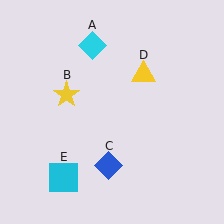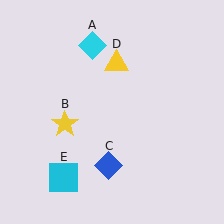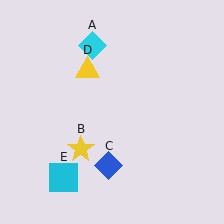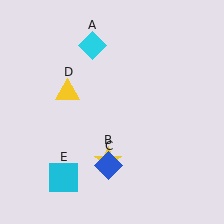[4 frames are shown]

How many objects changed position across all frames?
2 objects changed position: yellow star (object B), yellow triangle (object D).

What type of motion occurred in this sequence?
The yellow star (object B), yellow triangle (object D) rotated counterclockwise around the center of the scene.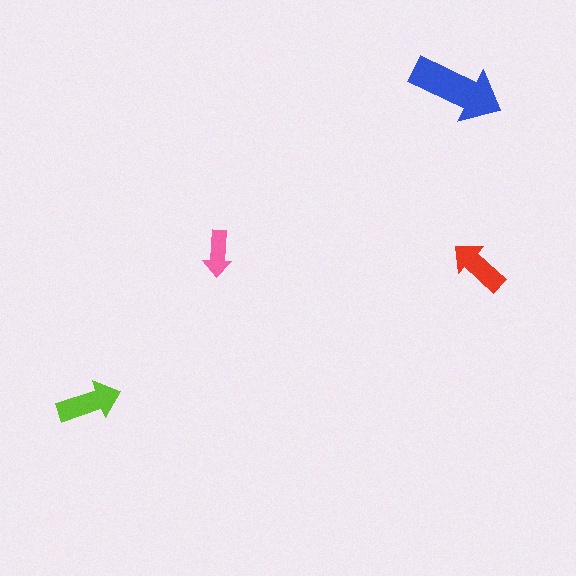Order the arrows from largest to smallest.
the blue one, the lime one, the red one, the pink one.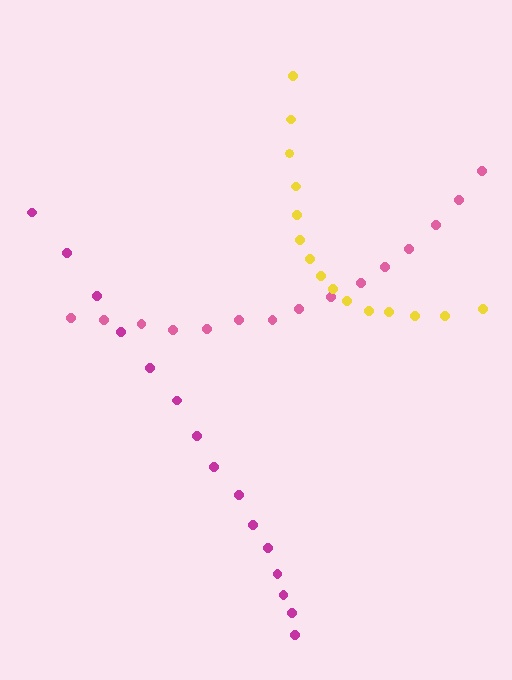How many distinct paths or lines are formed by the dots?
There are 3 distinct paths.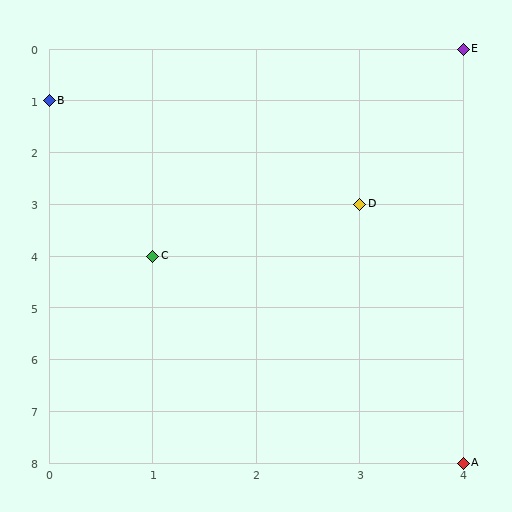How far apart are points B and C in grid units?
Points B and C are 1 column and 3 rows apart (about 3.2 grid units diagonally).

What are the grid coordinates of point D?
Point D is at grid coordinates (3, 3).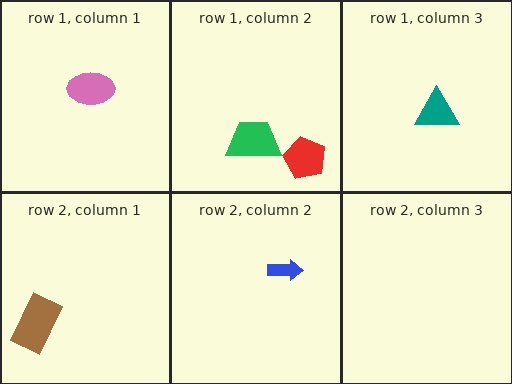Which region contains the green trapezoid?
The row 1, column 2 region.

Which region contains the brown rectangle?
The row 2, column 1 region.